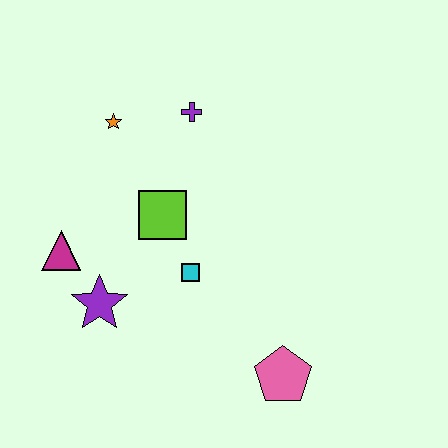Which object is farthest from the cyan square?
The orange star is farthest from the cyan square.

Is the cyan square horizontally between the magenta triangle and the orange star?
No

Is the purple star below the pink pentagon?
No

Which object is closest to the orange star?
The purple cross is closest to the orange star.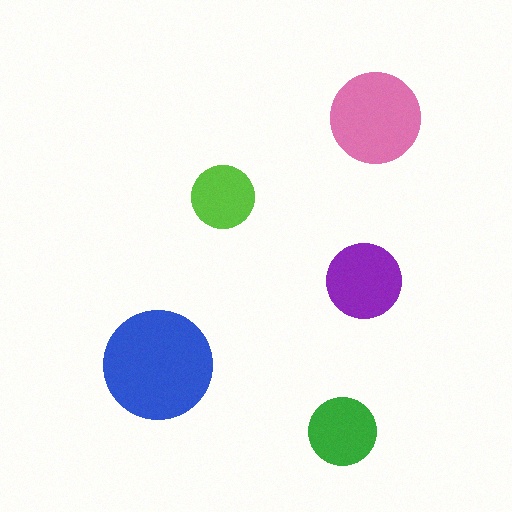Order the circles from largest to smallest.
the blue one, the pink one, the purple one, the green one, the lime one.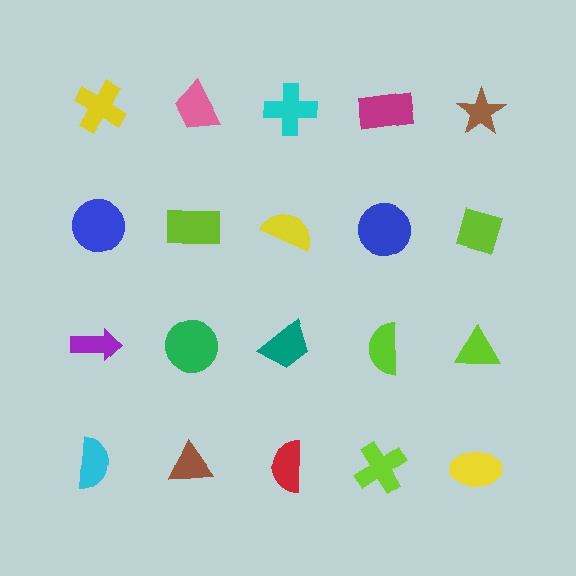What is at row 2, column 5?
A lime diamond.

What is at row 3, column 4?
A lime semicircle.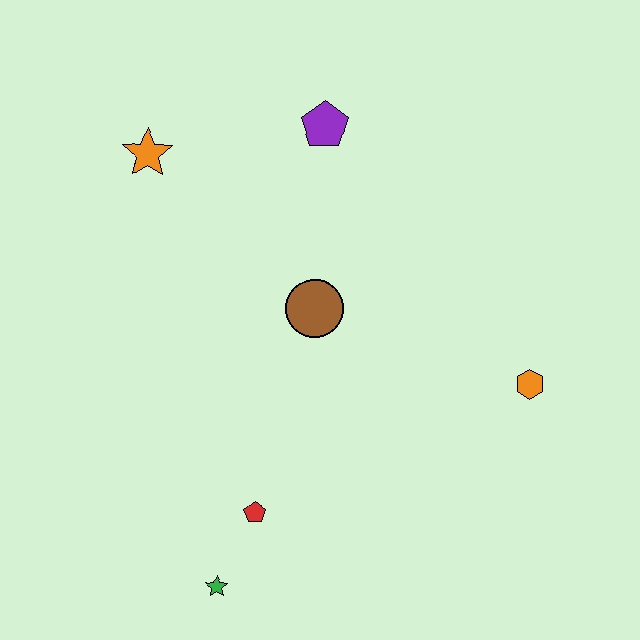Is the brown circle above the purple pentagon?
No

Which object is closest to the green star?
The red pentagon is closest to the green star.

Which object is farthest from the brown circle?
The green star is farthest from the brown circle.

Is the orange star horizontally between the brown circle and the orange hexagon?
No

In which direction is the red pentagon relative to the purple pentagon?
The red pentagon is below the purple pentagon.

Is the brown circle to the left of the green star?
No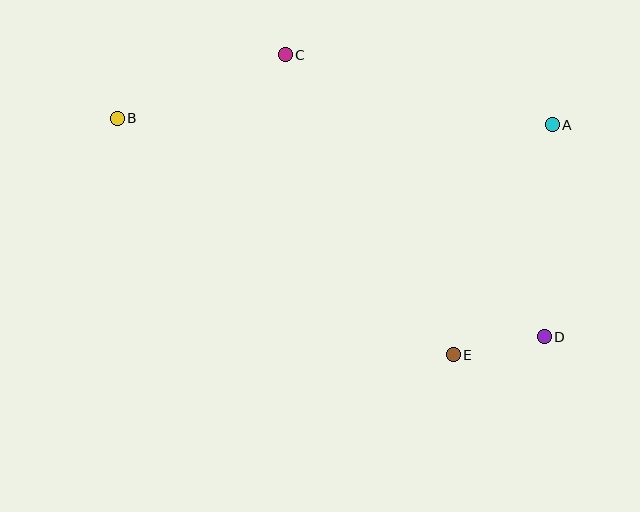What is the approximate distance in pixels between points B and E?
The distance between B and E is approximately 411 pixels.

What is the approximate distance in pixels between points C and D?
The distance between C and D is approximately 383 pixels.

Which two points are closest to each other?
Points D and E are closest to each other.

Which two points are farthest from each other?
Points B and D are farthest from each other.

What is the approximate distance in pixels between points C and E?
The distance between C and E is approximately 344 pixels.